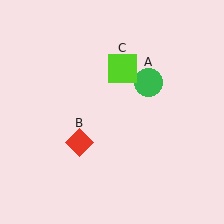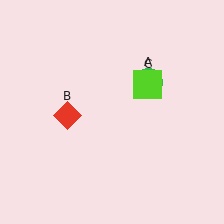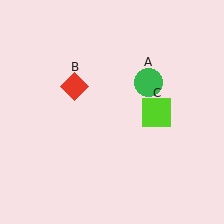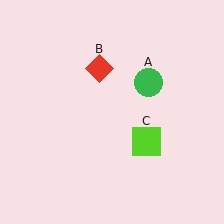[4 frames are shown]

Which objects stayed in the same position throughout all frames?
Green circle (object A) remained stationary.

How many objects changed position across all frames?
2 objects changed position: red diamond (object B), lime square (object C).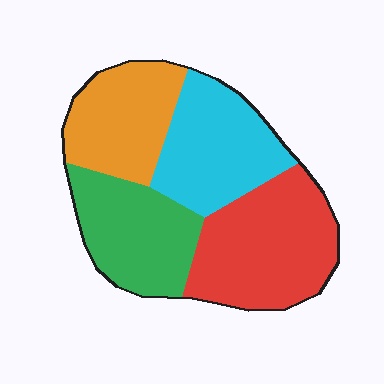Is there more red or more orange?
Red.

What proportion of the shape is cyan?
Cyan covers around 25% of the shape.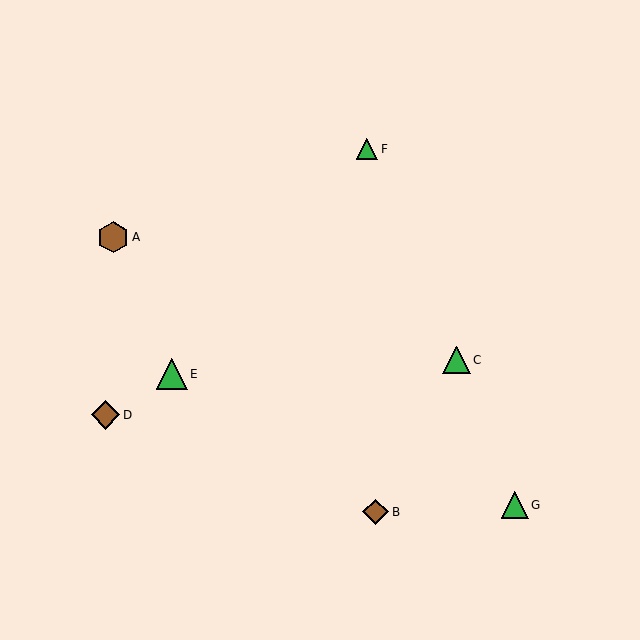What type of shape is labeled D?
Shape D is a brown diamond.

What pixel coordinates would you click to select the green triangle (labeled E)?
Click at (172, 374) to select the green triangle E.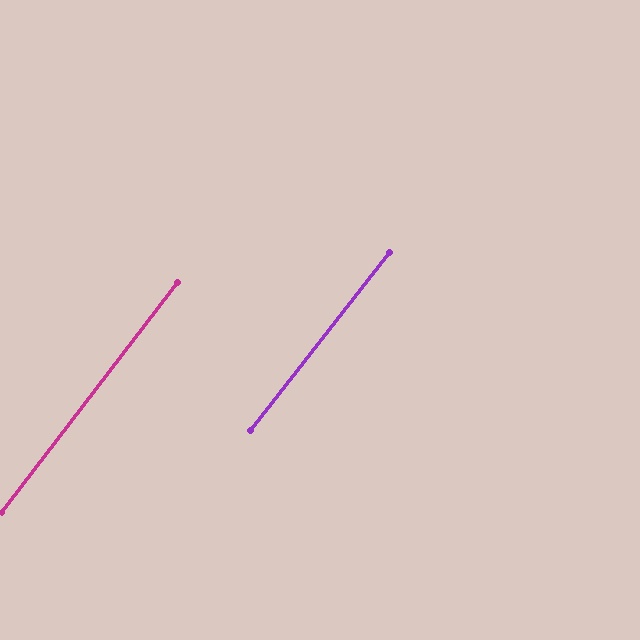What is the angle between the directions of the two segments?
Approximately 1 degree.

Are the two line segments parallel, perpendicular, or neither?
Parallel — their directions differ by only 0.7°.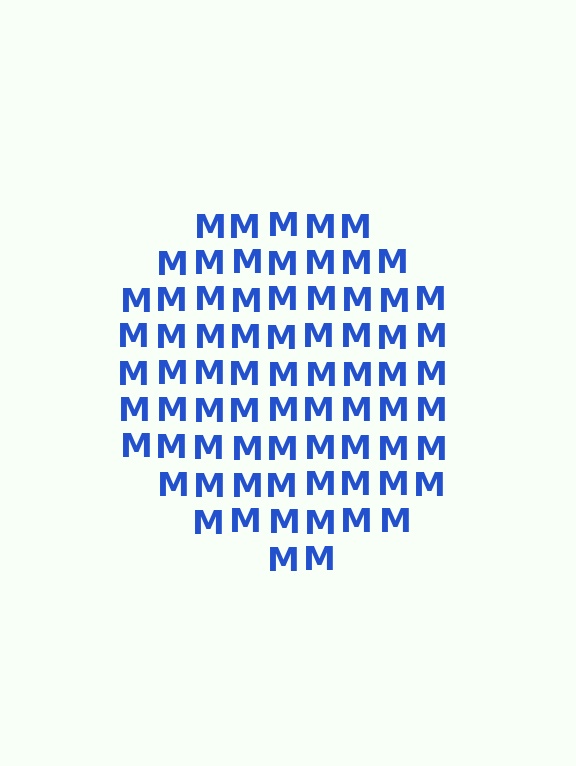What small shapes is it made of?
It is made of small letter M's.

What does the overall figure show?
The overall figure shows a circle.